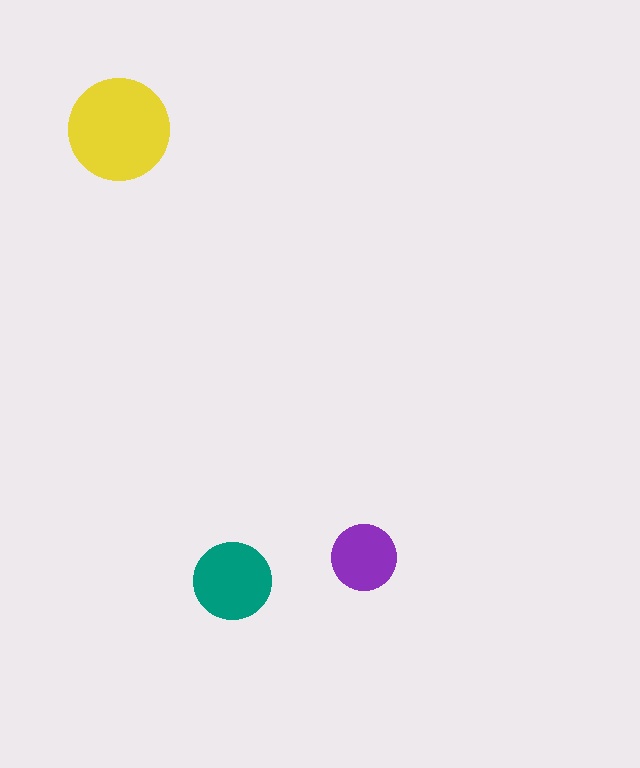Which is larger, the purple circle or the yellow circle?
The yellow one.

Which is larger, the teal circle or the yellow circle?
The yellow one.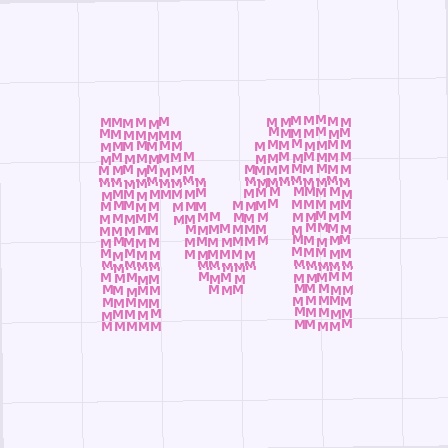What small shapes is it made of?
It is made of small letter M's.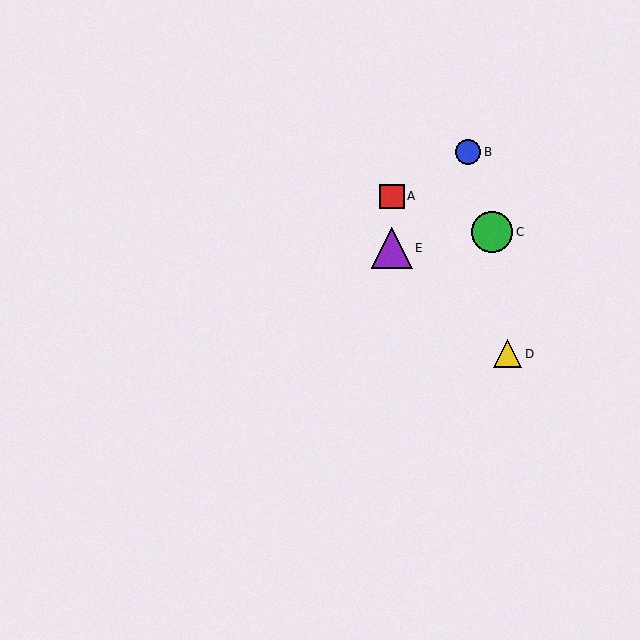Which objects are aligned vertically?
Objects A, E are aligned vertically.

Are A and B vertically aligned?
No, A is at x≈392 and B is at x≈468.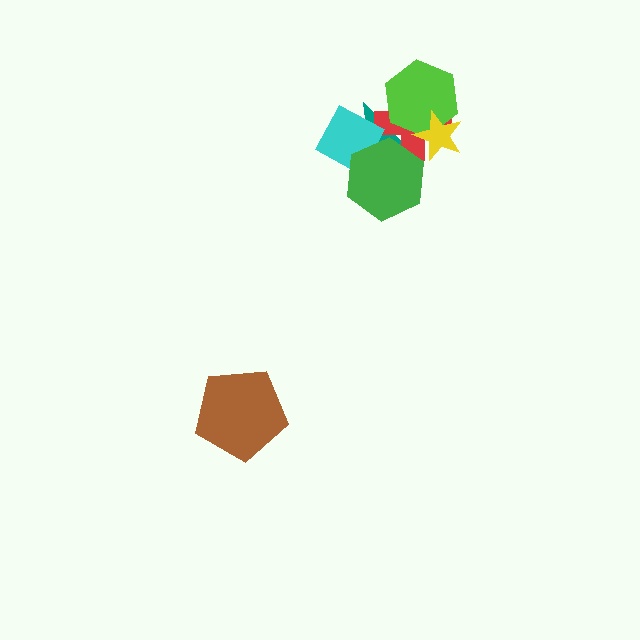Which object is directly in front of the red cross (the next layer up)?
The lime hexagon is directly in front of the red cross.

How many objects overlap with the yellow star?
2 objects overlap with the yellow star.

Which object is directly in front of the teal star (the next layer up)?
The red cross is directly in front of the teal star.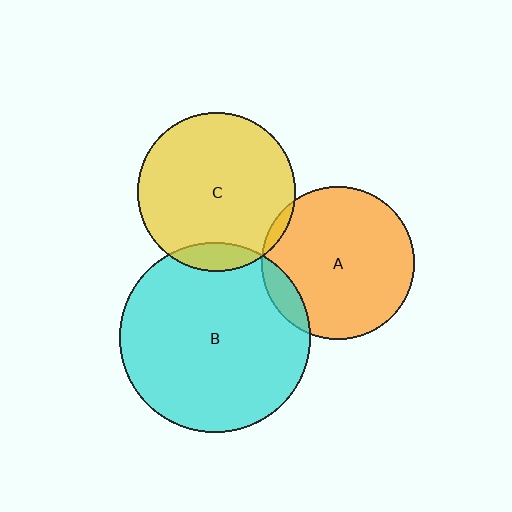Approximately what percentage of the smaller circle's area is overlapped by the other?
Approximately 10%.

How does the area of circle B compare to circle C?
Approximately 1.4 times.